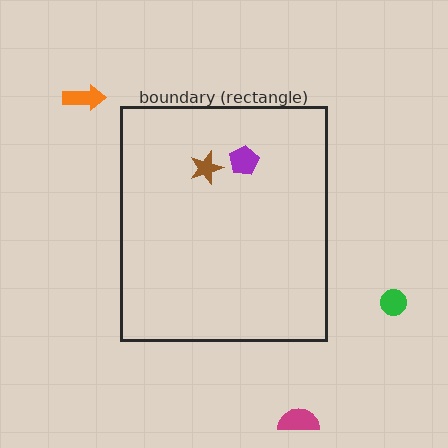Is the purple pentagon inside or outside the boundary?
Inside.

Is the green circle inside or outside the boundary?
Outside.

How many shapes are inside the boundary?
2 inside, 3 outside.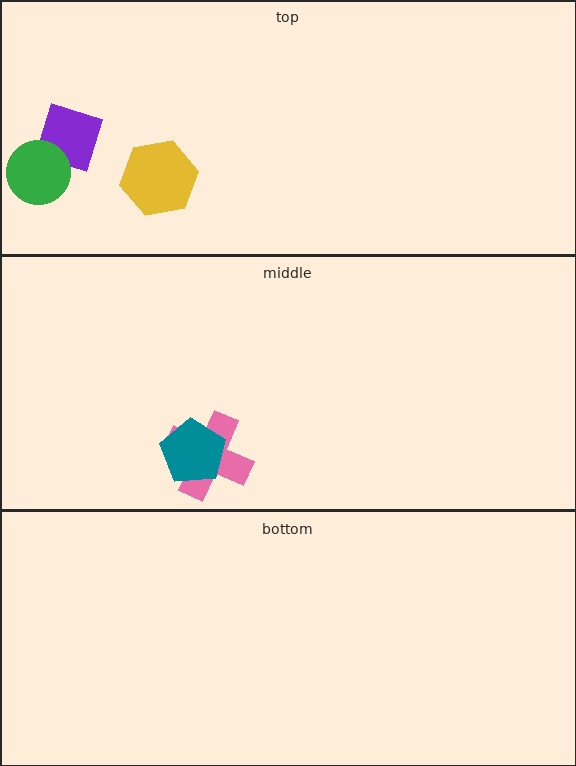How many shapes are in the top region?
3.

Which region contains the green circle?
The top region.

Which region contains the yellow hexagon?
The top region.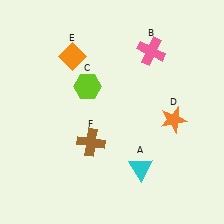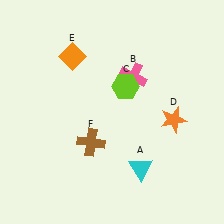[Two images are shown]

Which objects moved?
The objects that moved are: the pink cross (B), the lime hexagon (C).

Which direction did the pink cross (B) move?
The pink cross (B) moved down.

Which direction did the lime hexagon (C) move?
The lime hexagon (C) moved right.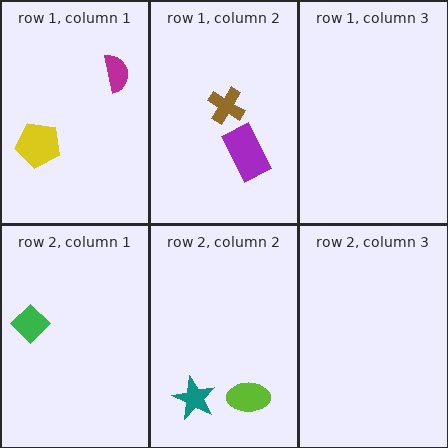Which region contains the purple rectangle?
The row 1, column 2 region.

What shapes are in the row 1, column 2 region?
The purple rectangle, the brown cross.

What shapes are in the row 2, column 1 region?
The green diamond.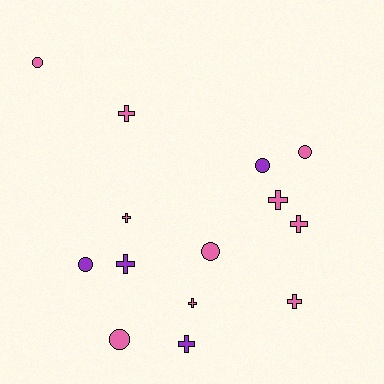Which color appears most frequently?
Pink, with 10 objects.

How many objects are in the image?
There are 14 objects.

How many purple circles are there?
There are 2 purple circles.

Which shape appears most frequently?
Cross, with 8 objects.